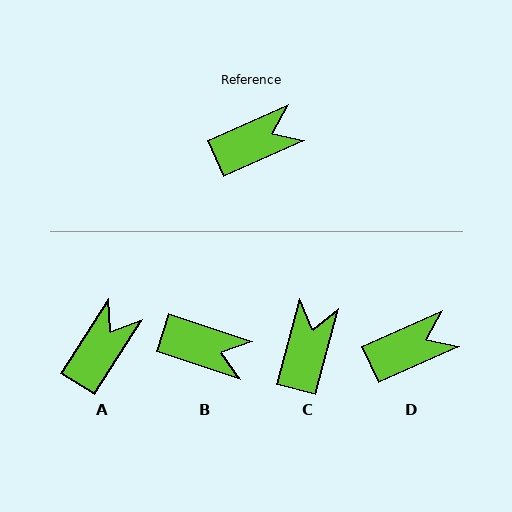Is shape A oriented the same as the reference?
No, it is off by about 34 degrees.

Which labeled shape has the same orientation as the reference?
D.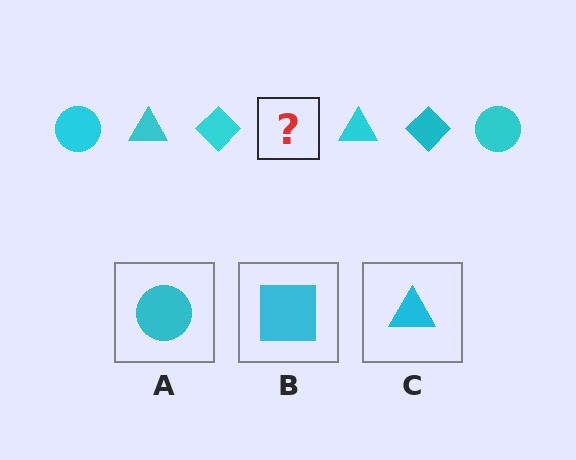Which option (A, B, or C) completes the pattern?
A.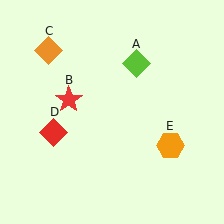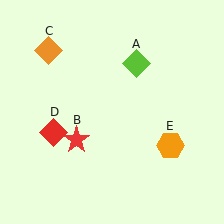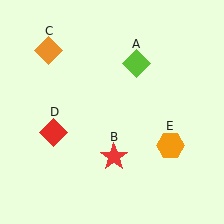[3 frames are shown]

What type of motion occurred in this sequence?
The red star (object B) rotated counterclockwise around the center of the scene.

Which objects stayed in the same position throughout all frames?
Lime diamond (object A) and orange diamond (object C) and red diamond (object D) and orange hexagon (object E) remained stationary.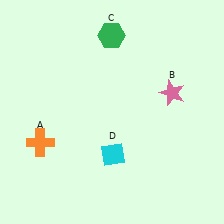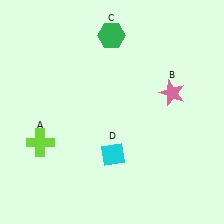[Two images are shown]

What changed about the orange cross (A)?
In Image 1, A is orange. In Image 2, it changed to lime.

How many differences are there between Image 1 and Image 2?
There is 1 difference between the two images.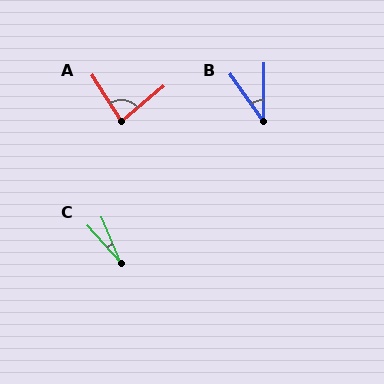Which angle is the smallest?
C, at approximately 19 degrees.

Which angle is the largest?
A, at approximately 82 degrees.